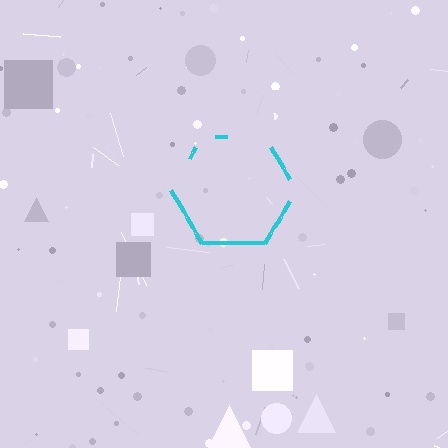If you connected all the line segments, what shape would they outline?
They would outline a hexagon.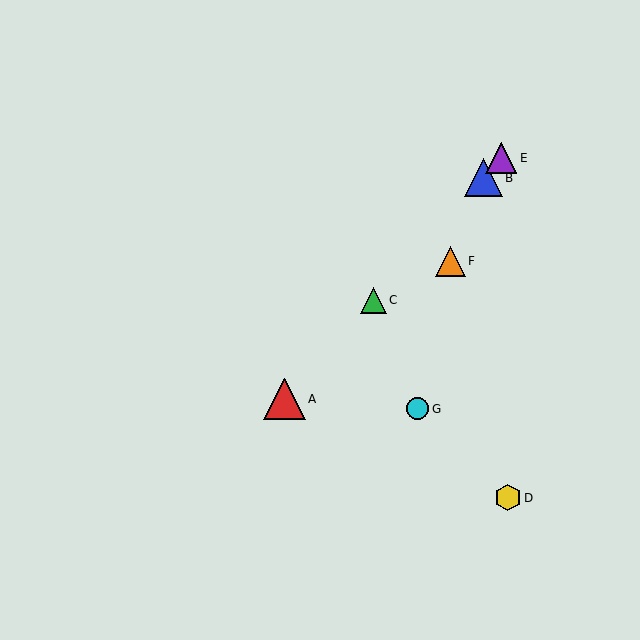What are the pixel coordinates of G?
Object G is at (418, 409).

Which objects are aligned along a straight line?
Objects A, B, C, E are aligned along a straight line.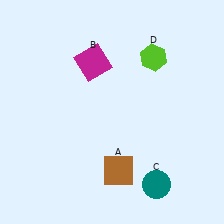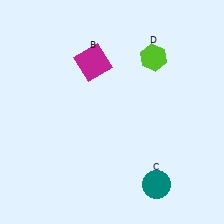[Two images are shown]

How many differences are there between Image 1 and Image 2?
There is 1 difference between the two images.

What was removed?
The brown square (A) was removed in Image 2.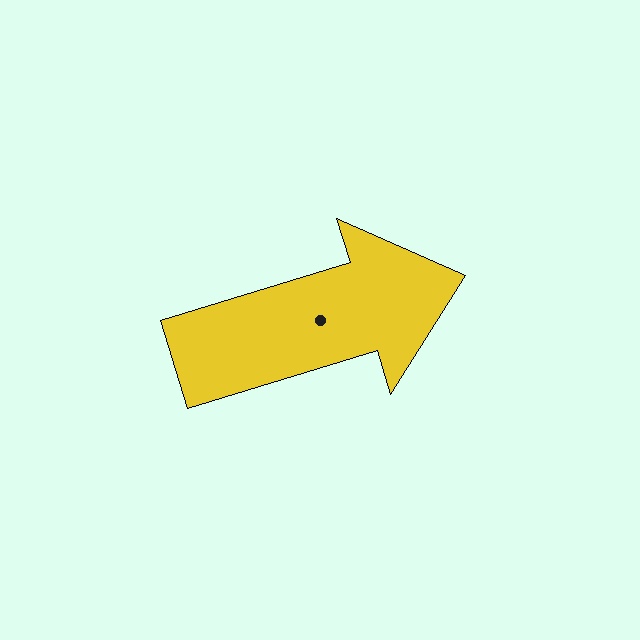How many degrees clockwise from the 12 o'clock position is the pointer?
Approximately 73 degrees.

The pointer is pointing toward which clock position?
Roughly 2 o'clock.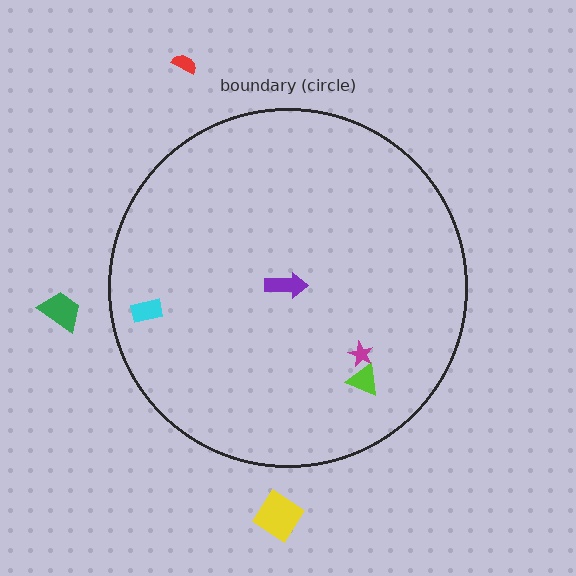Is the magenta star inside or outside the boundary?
Inside.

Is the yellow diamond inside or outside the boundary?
Outside.